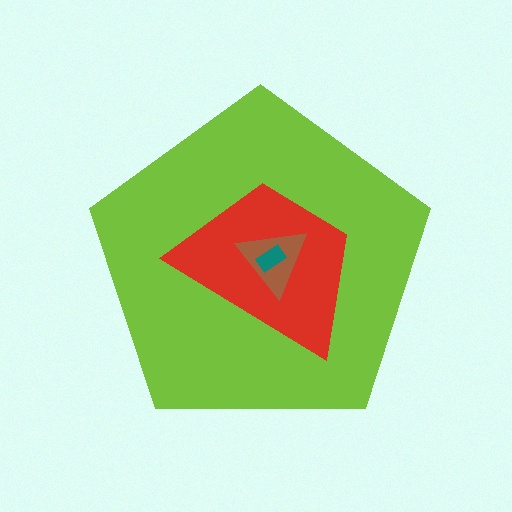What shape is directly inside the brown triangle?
The teal rectangle.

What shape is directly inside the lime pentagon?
The red trapezoid.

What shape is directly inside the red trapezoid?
The brown triangle.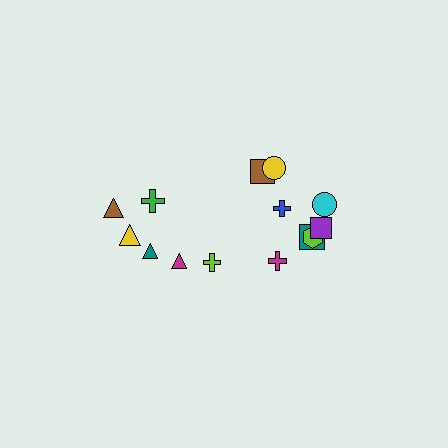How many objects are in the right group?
There are 8 objects.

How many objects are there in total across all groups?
There are 14 objects.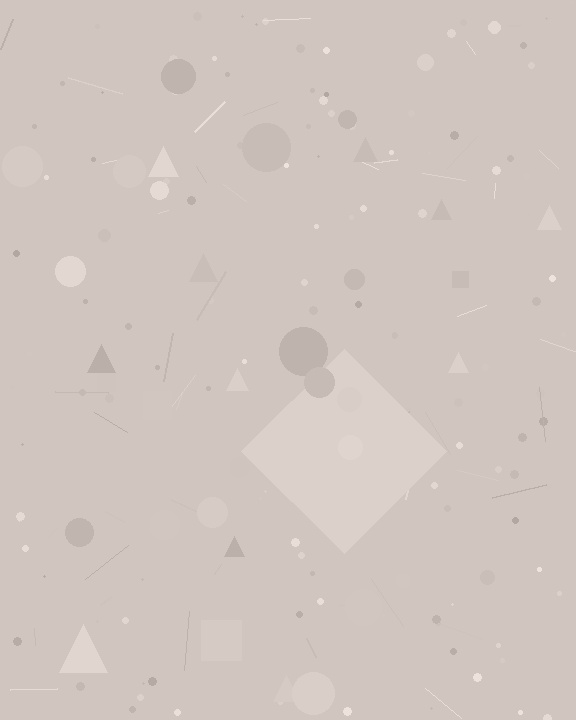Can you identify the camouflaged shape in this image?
The camouflaged shape is a diamond.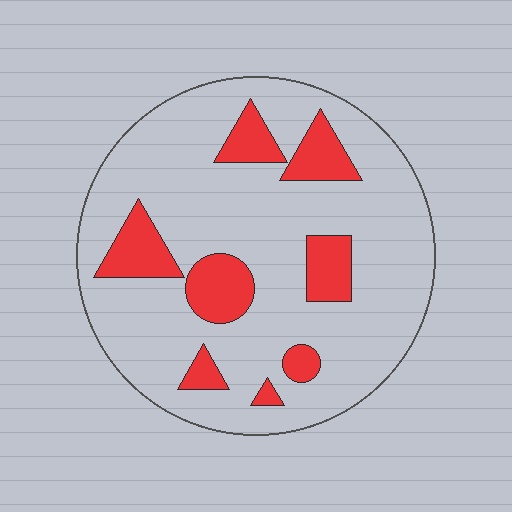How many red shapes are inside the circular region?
8.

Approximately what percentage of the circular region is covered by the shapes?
Approximately 20%.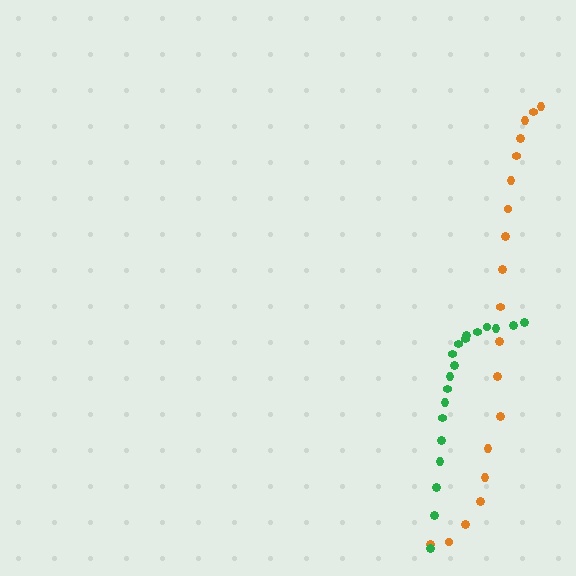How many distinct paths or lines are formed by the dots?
There are 2 distinct paths.